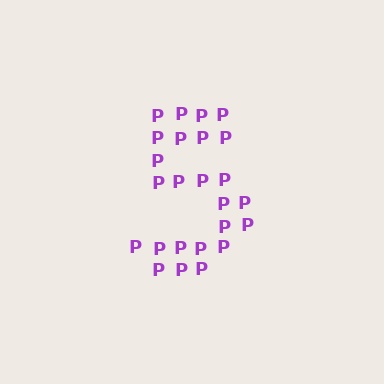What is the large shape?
The large shape is the digit 5.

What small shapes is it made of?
It is made of small letter P's.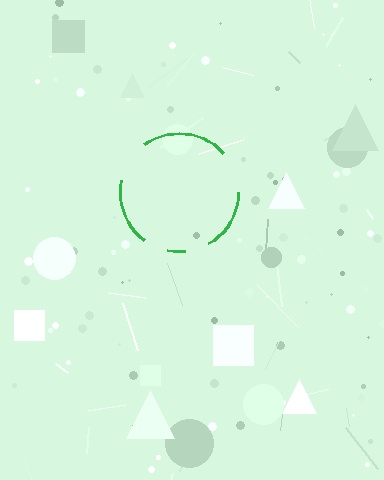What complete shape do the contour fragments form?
The contour fragments form a circle.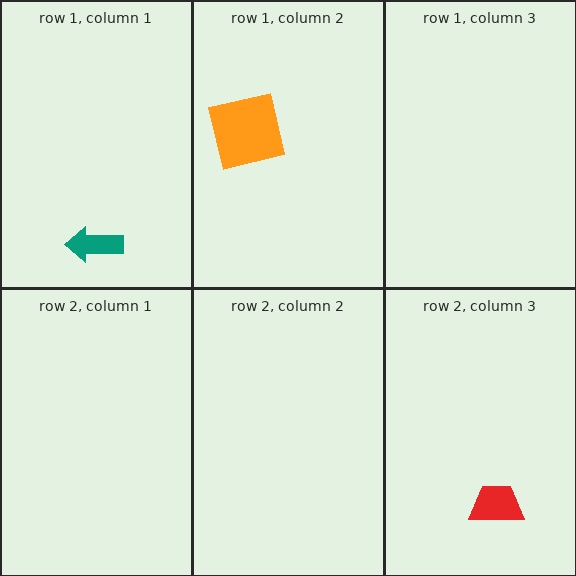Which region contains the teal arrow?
The row 1, column 1 region.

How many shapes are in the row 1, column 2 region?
1.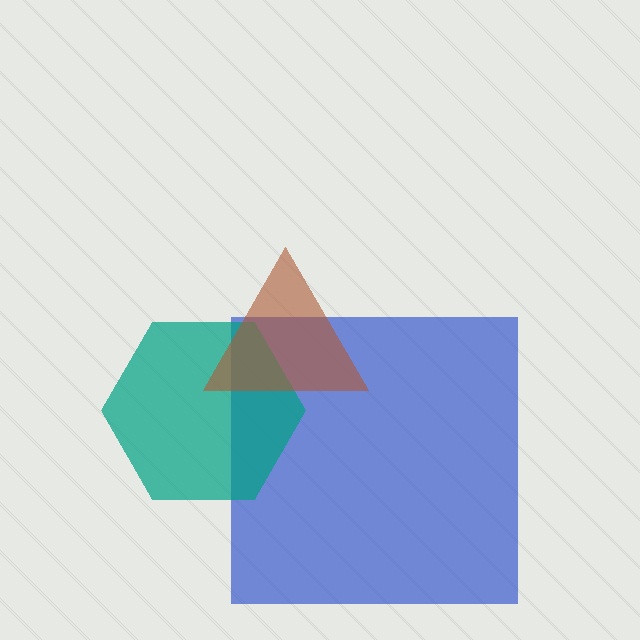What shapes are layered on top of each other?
The layered shapes are: a blue square, a teal hexagon, a brown triangle.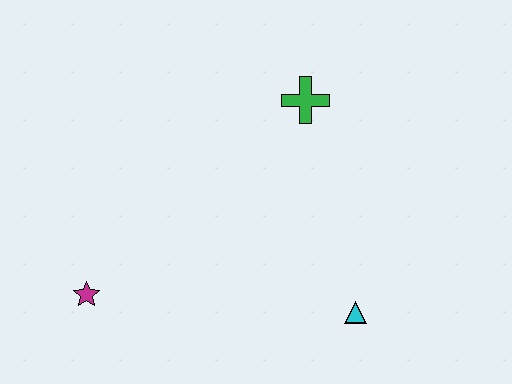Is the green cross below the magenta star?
No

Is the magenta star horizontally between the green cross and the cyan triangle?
No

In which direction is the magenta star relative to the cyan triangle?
The magenta star is to the left of the cyan triangle.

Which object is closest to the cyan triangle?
The green cross is closest to the cyan triangle.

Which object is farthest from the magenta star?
The green cross is farthest from the magenta star.